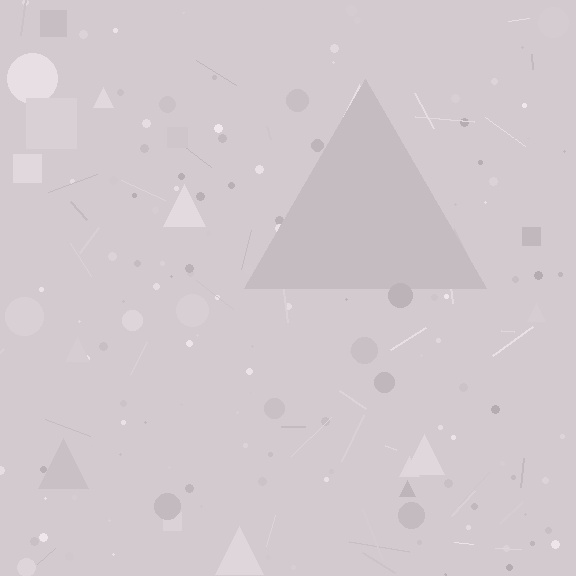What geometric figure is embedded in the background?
A triangle is embedded in the background.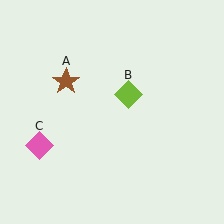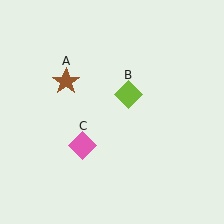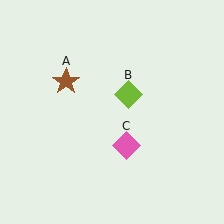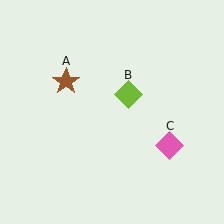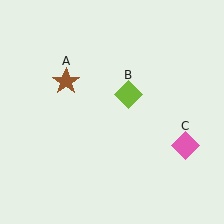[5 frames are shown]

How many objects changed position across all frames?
1 object changed position: pink diamond (object C).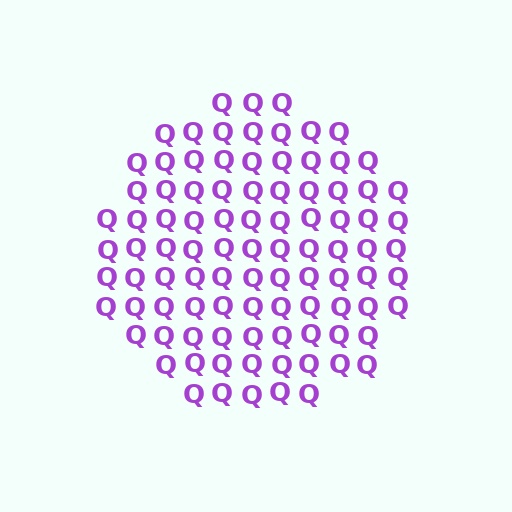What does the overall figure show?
The overall figure shows a circle.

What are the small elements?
The small elements are letter Q's.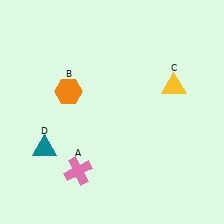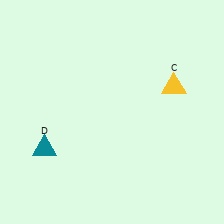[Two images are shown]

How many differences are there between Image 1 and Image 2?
There are 2 differences between the two images.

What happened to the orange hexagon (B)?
The orange hexagon (B) was removed in Image 2. It was in the top-left area of Image 1.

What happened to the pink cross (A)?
The pink cross (A) was removed in Image 2. It was in the bottom-left area of Image 1.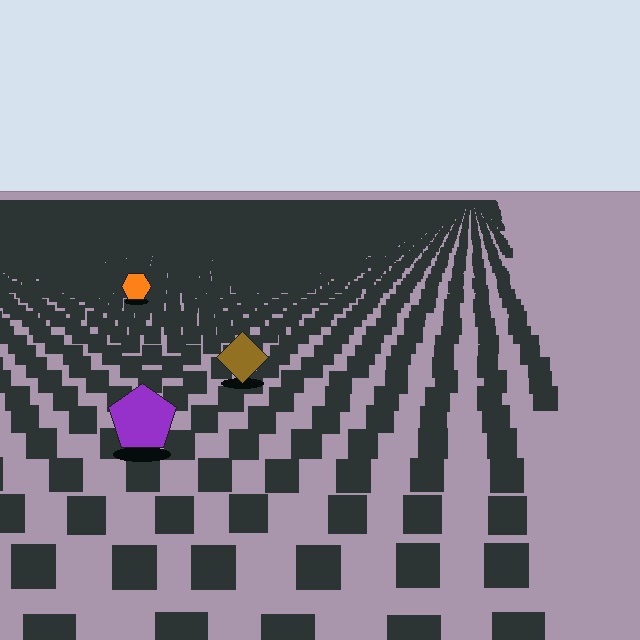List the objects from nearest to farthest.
From nearest to farthest: the purple pentagon, the brown diamond, the orange hexagon.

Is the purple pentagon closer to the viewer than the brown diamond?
Yes. The purple pentagon is closer — you can tell from the texture gradient: the ground texture is coarser near it.